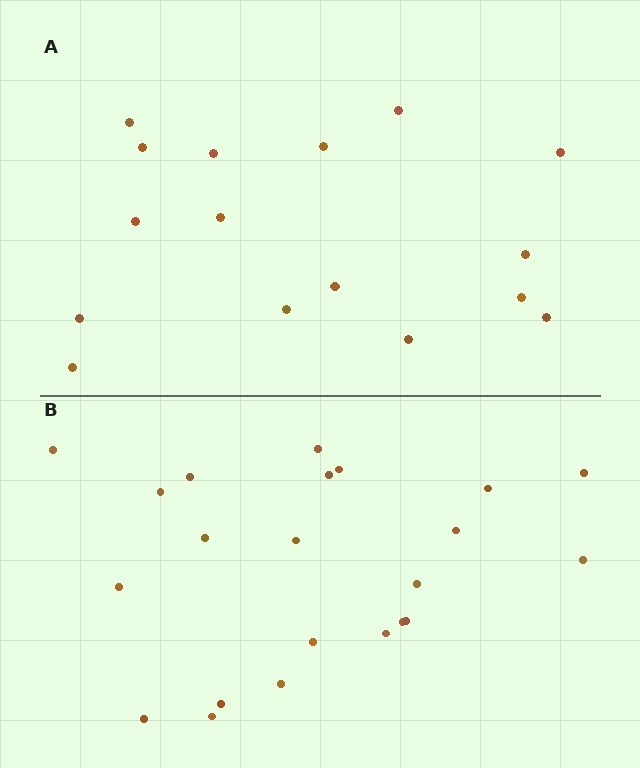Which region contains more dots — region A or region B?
Region B (the bottom region) has more dots.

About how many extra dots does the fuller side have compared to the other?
Region B has about 6 more dots than region A.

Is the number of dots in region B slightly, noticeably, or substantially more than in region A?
Region B has noticeably more, but not dramatically so. The ratio is roughly 1.4 to 1.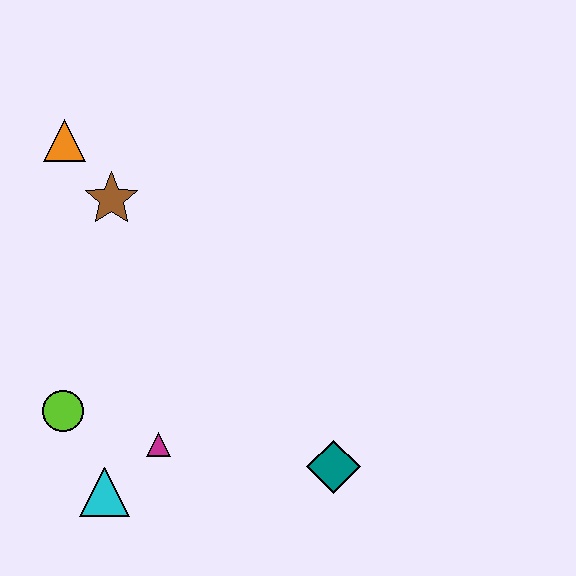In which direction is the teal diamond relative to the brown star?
The teal diamond is below the brown star.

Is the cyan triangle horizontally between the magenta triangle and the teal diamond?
No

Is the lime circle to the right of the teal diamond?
No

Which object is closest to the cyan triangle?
The magenta triangle is closest to the cyan triangle.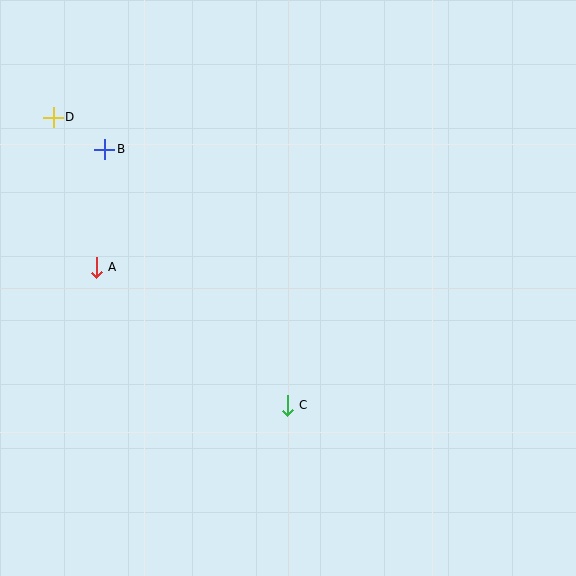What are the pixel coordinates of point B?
Point B is at (105, 149).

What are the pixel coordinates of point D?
Point D is at (53, 117).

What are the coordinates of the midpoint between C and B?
The midpoint between C and B is at (196, 277).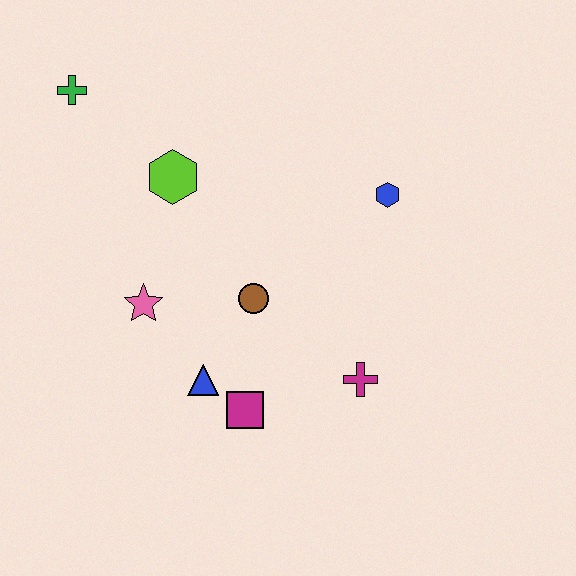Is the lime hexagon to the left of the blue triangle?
Yes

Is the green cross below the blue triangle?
No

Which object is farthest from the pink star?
The blue hexagon is farthest from the pink star.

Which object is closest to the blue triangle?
The magenta square is closest to the blue triangle.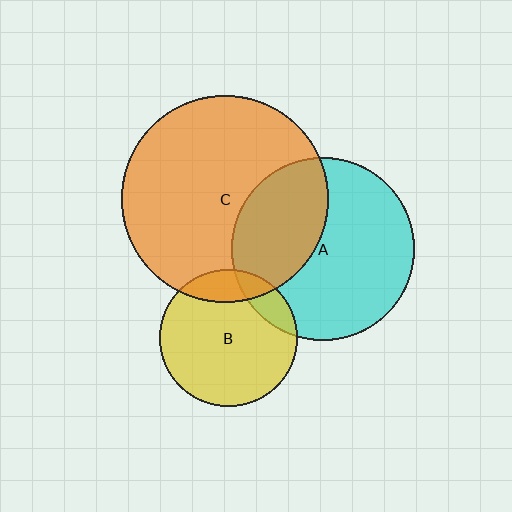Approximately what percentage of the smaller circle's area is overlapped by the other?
Approximately 35%.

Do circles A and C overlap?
Yes.